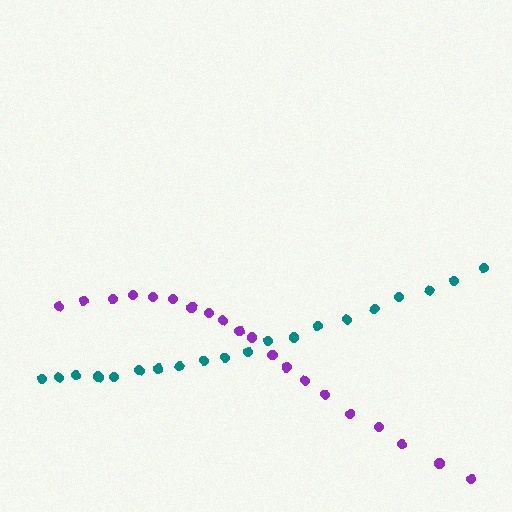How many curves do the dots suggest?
There are 2 distinct paths.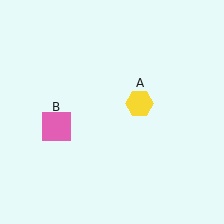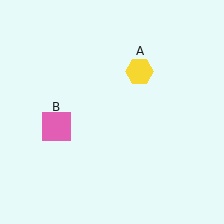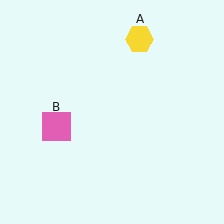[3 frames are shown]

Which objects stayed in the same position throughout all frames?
Pink square (object B) remained stationary.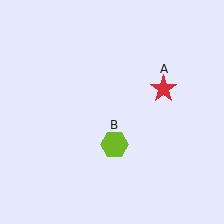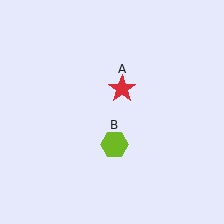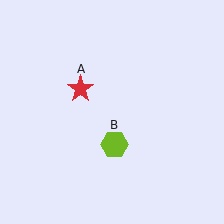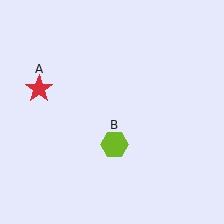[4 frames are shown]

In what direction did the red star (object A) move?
The red star (object A) moved left.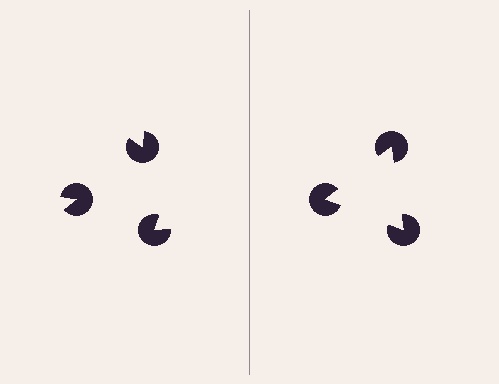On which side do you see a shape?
An illusory triangle appears on the right side. On the left side the wedge cuts are rotated, so no coherent shape forms.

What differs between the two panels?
The pac-man discs are positioned identically on both sides; only the wedge orientations differ. On the right they align to a triangle; on the left they are misaligned.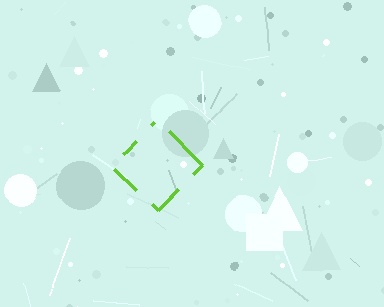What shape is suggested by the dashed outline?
The dashed outline suggests a diamond.